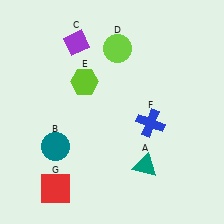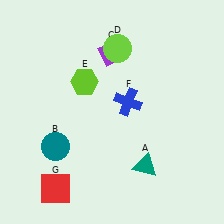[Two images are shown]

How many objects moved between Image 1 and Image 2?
2 objects moved between the two images.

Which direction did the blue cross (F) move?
The blue cross (F) moved left.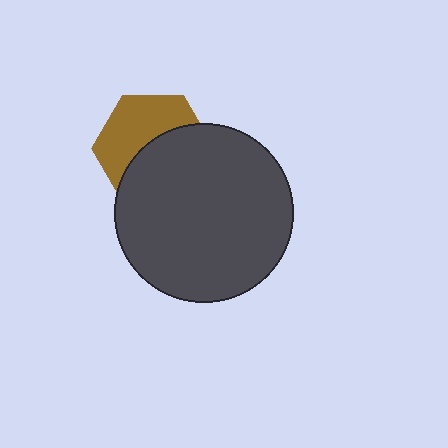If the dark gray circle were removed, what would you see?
You would see the complete brown hexagon.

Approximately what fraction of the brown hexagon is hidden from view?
Roughly 52% of the brown hexagon is hidden behind the dark gray circle.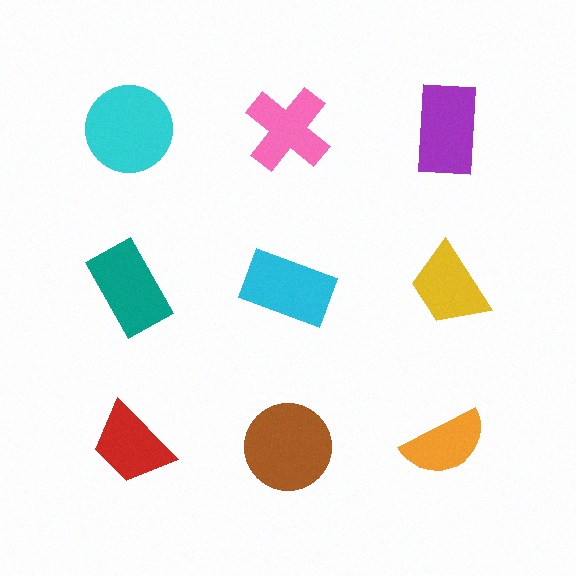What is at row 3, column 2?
A brown circle.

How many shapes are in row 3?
3 shapes.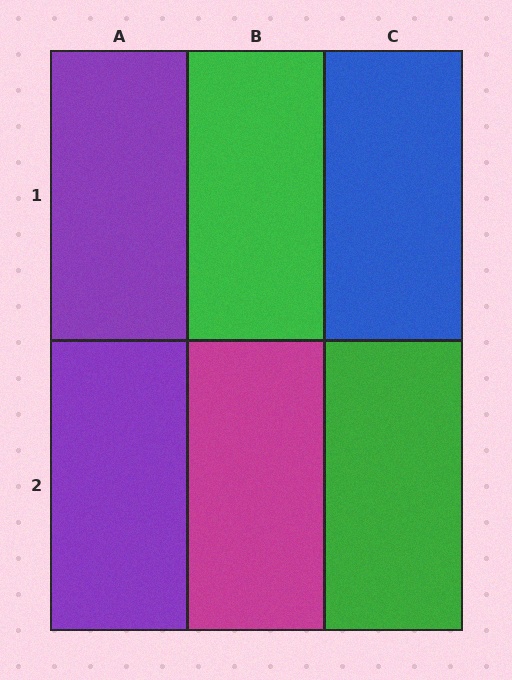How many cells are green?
2 cells are green.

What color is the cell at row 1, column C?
Blue.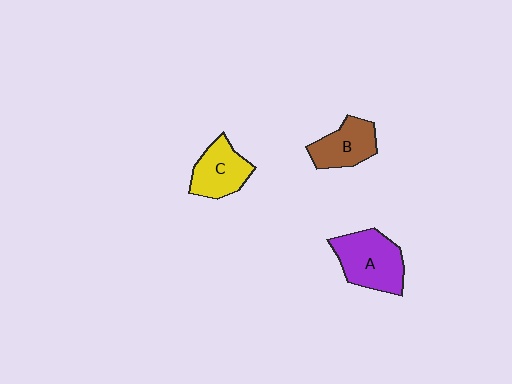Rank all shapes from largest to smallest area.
From largest to smallest: A (purple), C (yellow), B (brown).